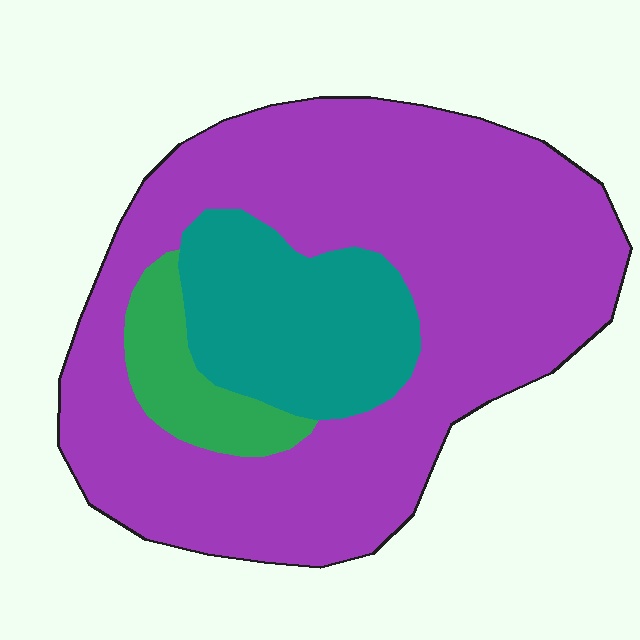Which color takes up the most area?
Purple, at roughly 70%.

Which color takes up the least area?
Green, at roughly 10%.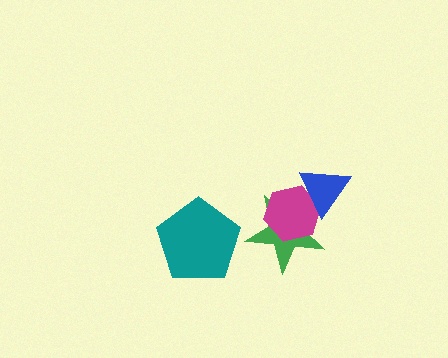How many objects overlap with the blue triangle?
2 objects overlap with the blue triangle.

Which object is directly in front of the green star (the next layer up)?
The magenta hexagon is directly in front of the green star.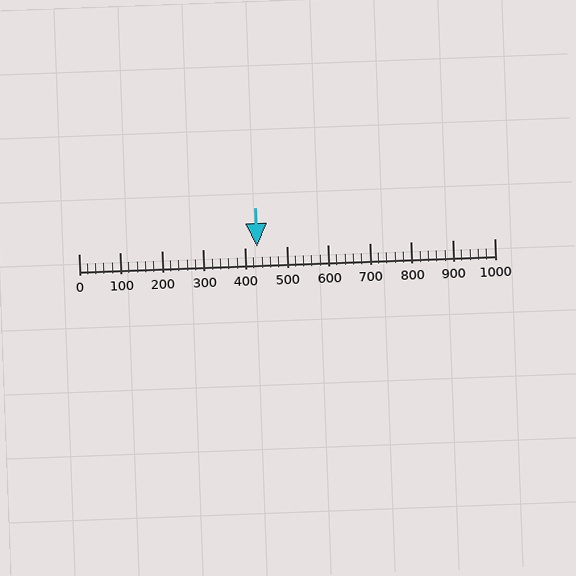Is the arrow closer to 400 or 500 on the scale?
The arrow is closer to 400.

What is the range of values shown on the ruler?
The ruler shows values from 0 to 1000.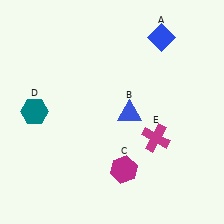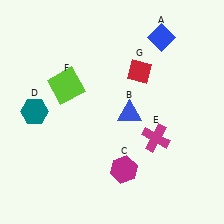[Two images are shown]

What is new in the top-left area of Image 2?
A lime square (F) was added in the top-left area of Image 2.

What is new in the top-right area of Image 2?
A red diamond (G) was added in the top-right area of Image 2.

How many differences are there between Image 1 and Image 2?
There are 2 differences between the two images.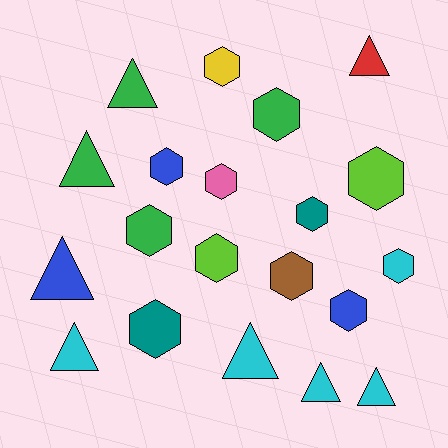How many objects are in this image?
There are 20 objects.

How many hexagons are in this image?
There are 12 hexagons.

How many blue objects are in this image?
There are 3 blue objects.